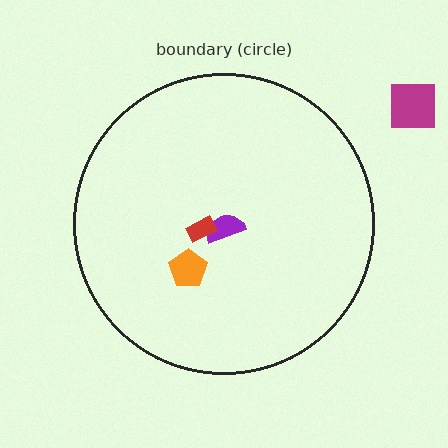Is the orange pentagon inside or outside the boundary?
Inside.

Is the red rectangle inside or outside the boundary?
Inside.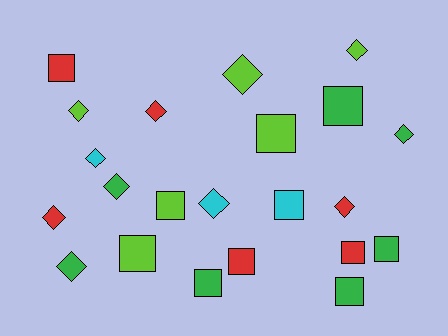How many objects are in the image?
There are 22 objects.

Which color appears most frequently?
Green, with 7 objects.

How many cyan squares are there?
There is 1 cyan square.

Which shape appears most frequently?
Square, with 11 objects.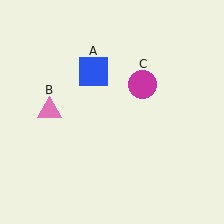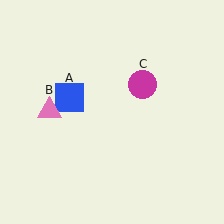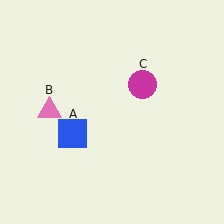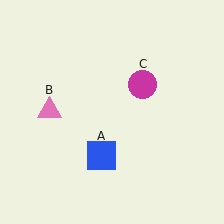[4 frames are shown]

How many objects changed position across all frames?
1 object changed position: blue square (object A).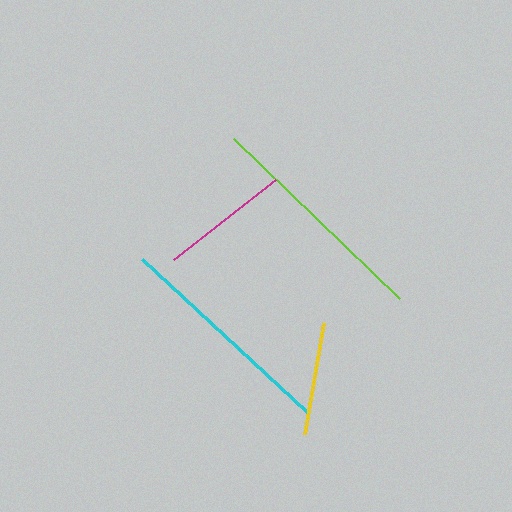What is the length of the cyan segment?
The cyan segment is approximately 226 pixels long.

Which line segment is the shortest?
The yellow line is the shortest at approximately 112 pixels.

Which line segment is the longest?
The lime line is the longest at approximately 230 pixels.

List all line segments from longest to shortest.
From longest to shortest: lime, cyan, magenta, yellow.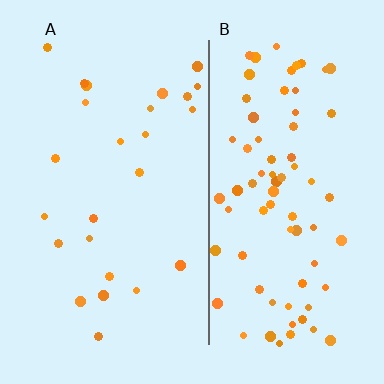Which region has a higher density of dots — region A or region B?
B (the right).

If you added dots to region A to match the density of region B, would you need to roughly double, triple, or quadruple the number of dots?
Approximately triple.